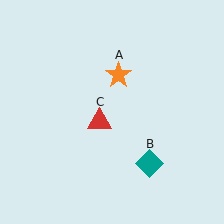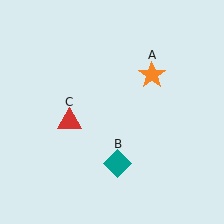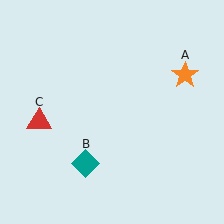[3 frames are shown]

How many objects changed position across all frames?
3 objects changed position: orange star (object A), teal diamond (object B), red triangle (object C).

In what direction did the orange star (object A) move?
The orange star (object A) moved right.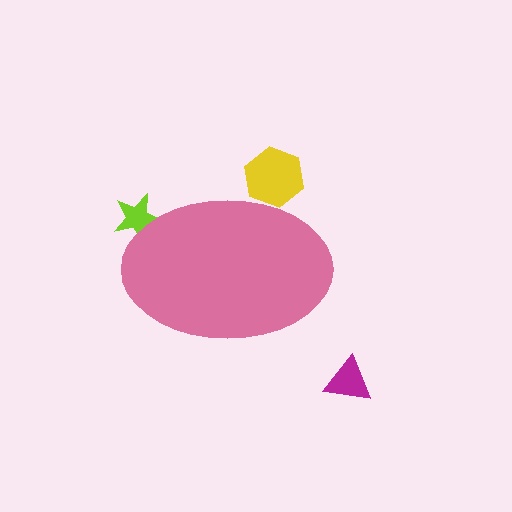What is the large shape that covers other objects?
A pink ellipse.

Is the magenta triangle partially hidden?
No, the magenta triangle is fully visible.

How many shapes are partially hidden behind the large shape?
2 shapes are partially hidden.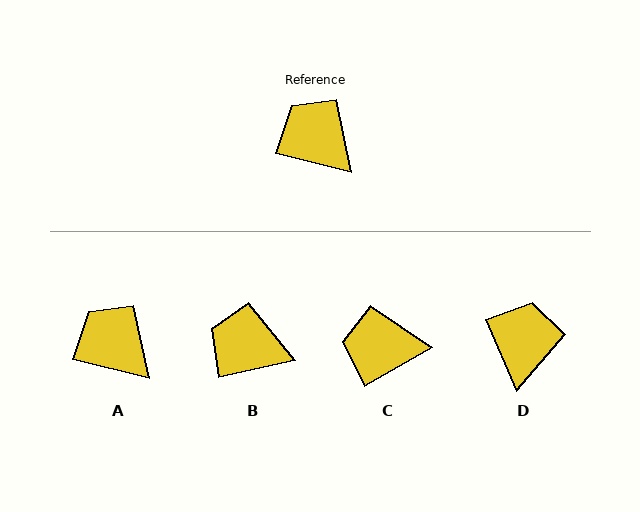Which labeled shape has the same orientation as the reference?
A.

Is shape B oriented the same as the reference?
No, it is off by about 27 degrees.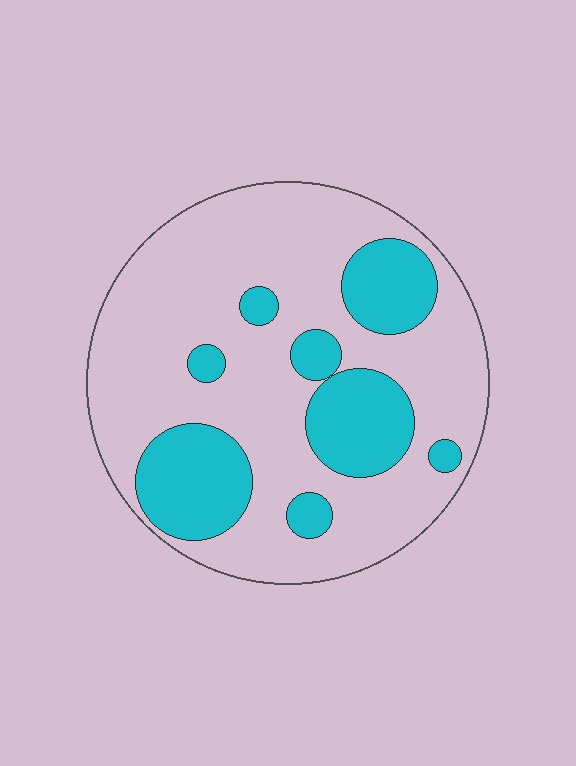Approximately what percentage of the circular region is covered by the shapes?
Approximately 25%.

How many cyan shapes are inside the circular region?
8.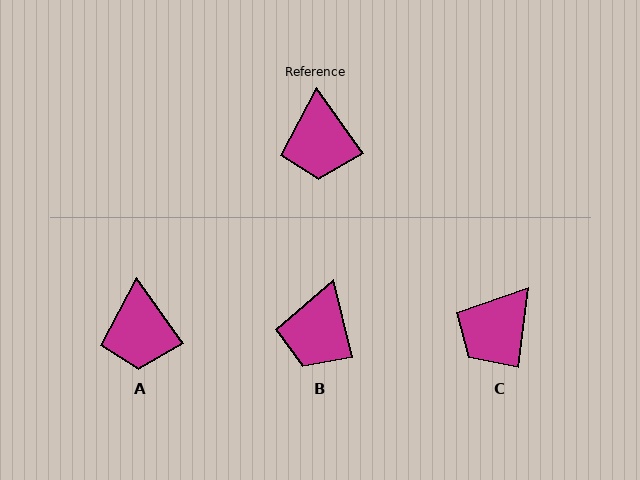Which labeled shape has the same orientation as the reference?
A.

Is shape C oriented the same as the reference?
No, it is off by about 42 degrees.